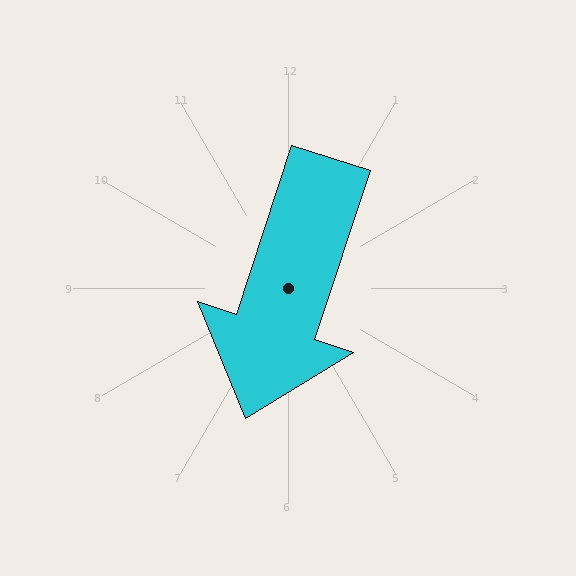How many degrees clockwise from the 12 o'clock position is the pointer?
Approximately 198 degrees.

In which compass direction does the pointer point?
South.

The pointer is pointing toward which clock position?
Roughly 7 o'clock.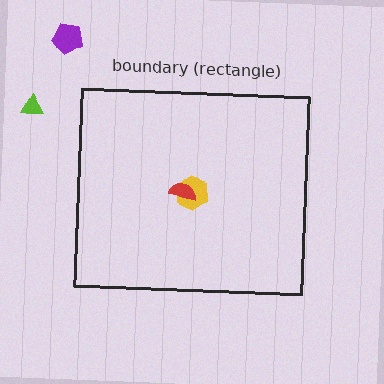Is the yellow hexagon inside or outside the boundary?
Inside.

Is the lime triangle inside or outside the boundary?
Outside.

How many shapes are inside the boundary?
2 inside, 2 outside.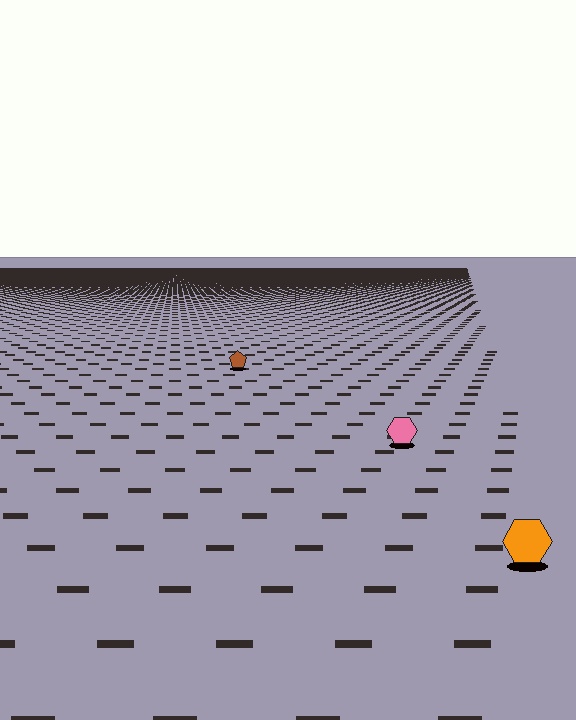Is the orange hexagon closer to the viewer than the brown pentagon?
Yes. The orange hexagon is closer — you can tell from the texture gradient: the ground texture is coarser near it.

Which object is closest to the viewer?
The orange hexagon is closest. The texture marks near it are larger and more spread out.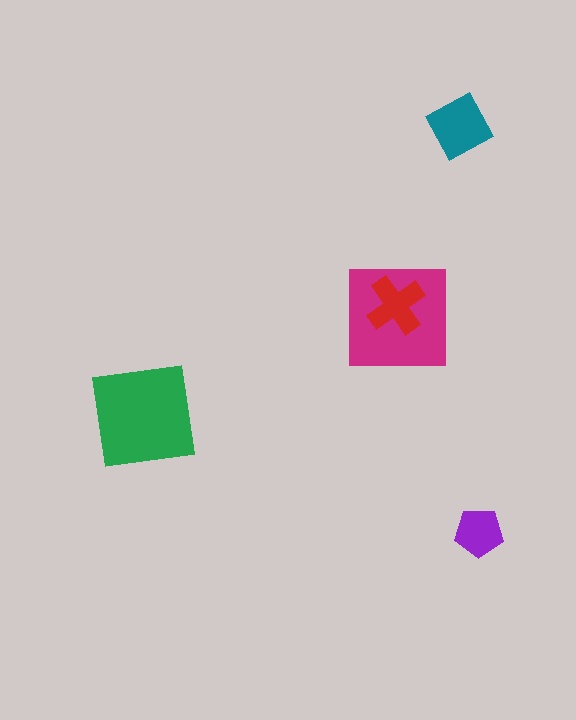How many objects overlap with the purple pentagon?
0 objects overlap with the purple pentagon.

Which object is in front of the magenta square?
The red cross is in front of the magenta square.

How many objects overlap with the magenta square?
1 object overlaps with the magenta square.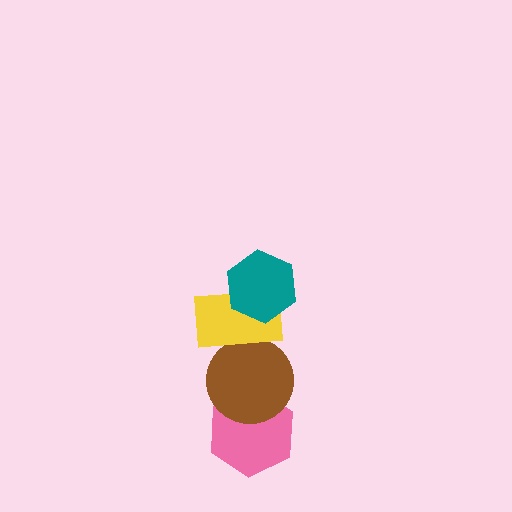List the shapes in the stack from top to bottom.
From top to bottom: the teal hexagon, the yellow rectangle, the brown circle, the pink hexagon.